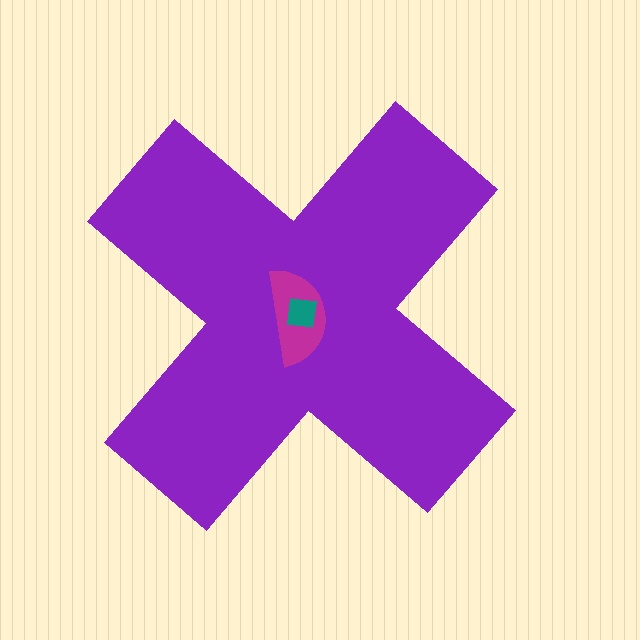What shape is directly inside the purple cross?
The magenta semicircle.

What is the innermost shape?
The teal square.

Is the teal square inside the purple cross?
Yes.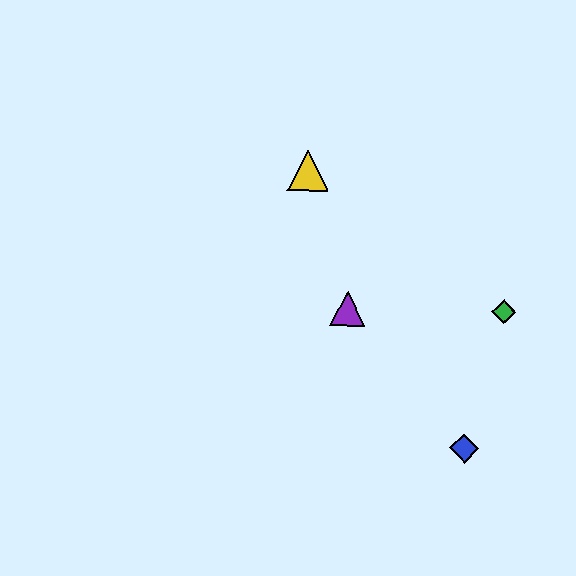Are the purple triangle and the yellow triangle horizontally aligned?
No, the purple triangle is at y≈308 and the yellow triangle is at y≈171.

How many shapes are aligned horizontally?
3 shapes (the red triangle, the green diamond, the purple triangle) are aligned horizontally.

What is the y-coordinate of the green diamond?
The green diamond is at y≈312.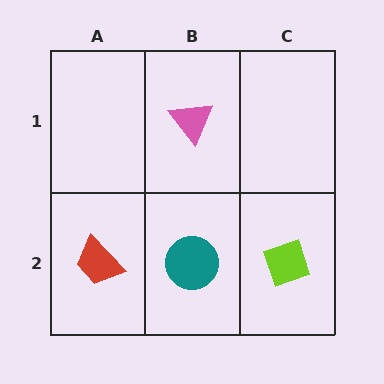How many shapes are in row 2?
3 shapes.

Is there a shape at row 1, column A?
No, that cell is empty.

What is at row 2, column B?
A teal circle.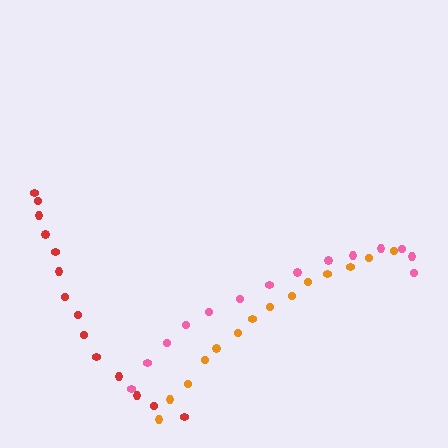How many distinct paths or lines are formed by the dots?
There are 3 distinct paths.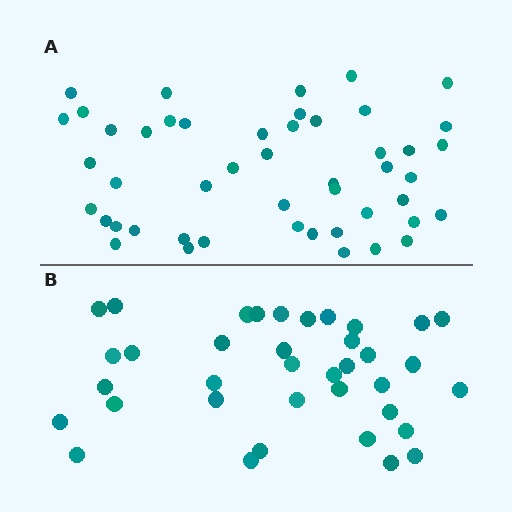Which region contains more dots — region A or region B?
Region A (the top region) has more dots.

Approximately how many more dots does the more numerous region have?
Region A has roughly 12 or so more dots than region B.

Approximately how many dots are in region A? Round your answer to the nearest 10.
About 50 dots. (The exact count is 48, which rounds to 50.)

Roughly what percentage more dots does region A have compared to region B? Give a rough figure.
About 30% more.